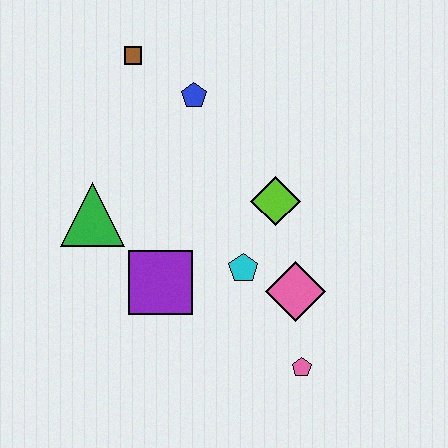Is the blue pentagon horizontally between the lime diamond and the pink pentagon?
No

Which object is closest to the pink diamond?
The cyan pentagon is closest to the pink diamond.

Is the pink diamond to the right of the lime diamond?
Yes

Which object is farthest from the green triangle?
The pink pentagon is farthest from the green triangle.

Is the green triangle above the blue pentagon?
No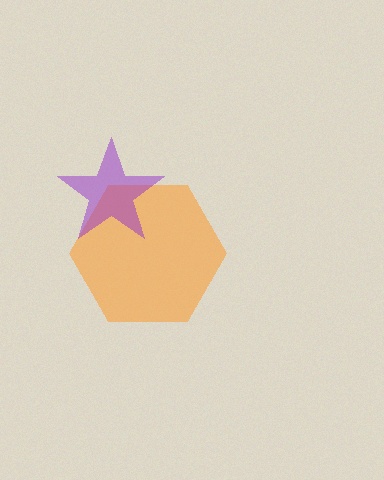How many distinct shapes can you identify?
There are 2 distinct shapes: an orange hexagon, a purple star.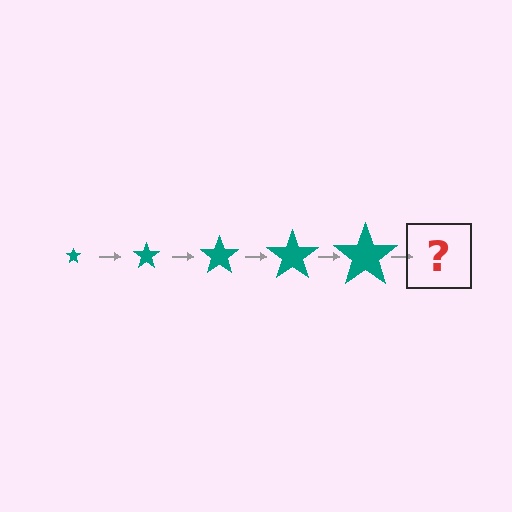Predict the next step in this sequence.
The next step is a teal star, larger than the previous one.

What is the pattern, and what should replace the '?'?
The pattern is that the star gets progressively larger each step. The '?' should be a teal star, larger than the previous one.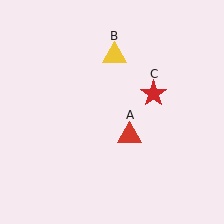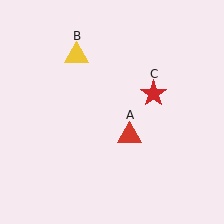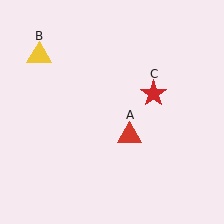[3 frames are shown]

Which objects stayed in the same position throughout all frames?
Red triangle (object A) and red star (object C) remained stationary.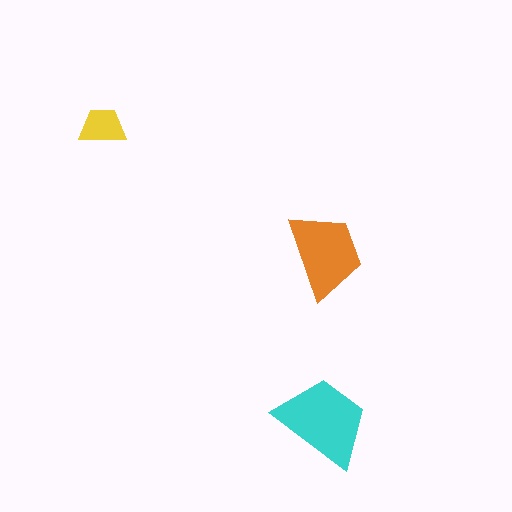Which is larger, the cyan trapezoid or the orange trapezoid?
The cyan one.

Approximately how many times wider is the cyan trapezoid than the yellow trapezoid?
About 2 times wider.